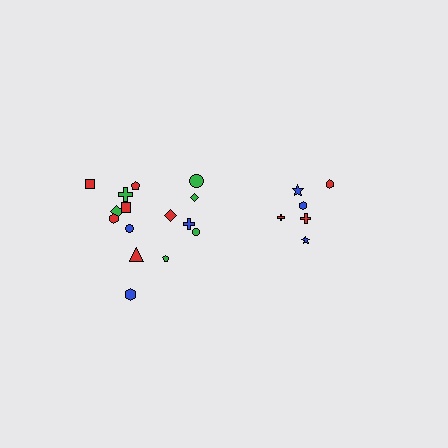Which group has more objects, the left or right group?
The left group.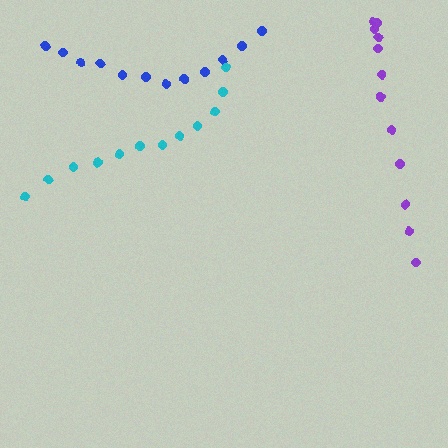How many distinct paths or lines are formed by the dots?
There are 3 distinct paths.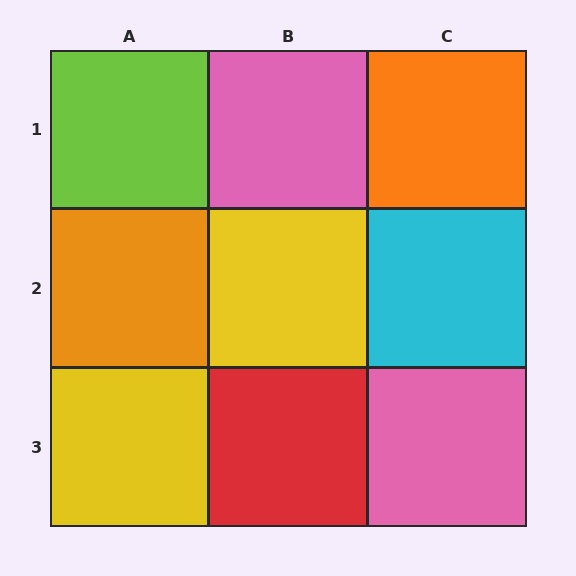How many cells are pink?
2 cells are pink.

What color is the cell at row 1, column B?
Pink.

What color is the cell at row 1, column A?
Lime.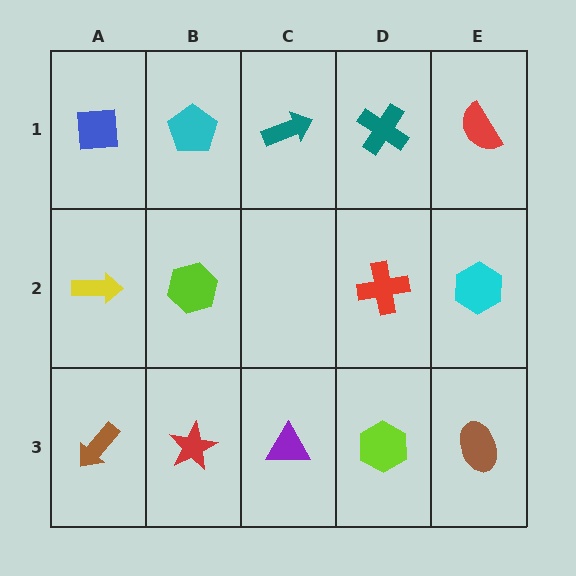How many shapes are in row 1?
5 shapes.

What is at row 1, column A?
A blue square.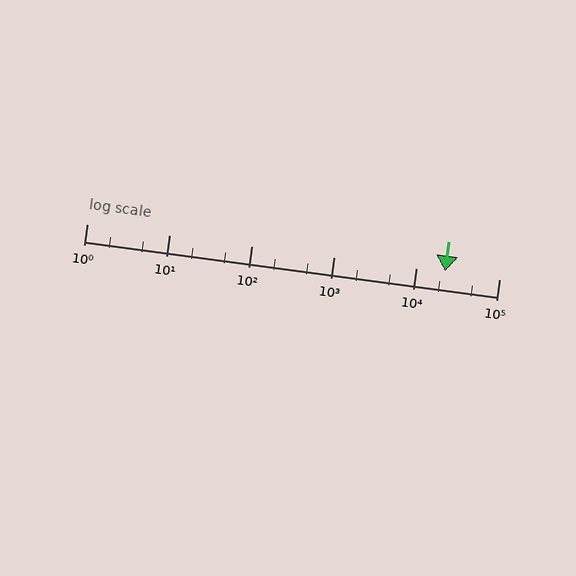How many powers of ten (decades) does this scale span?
The scale spans 5 decades, from 1 to 100000.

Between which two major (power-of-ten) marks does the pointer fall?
The pointer is between 10000 and 100000.